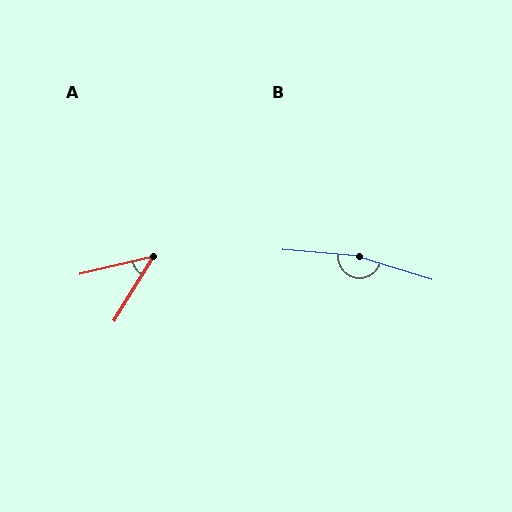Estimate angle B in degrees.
Approximately 168 degrees.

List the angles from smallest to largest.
A (45°), B (168°).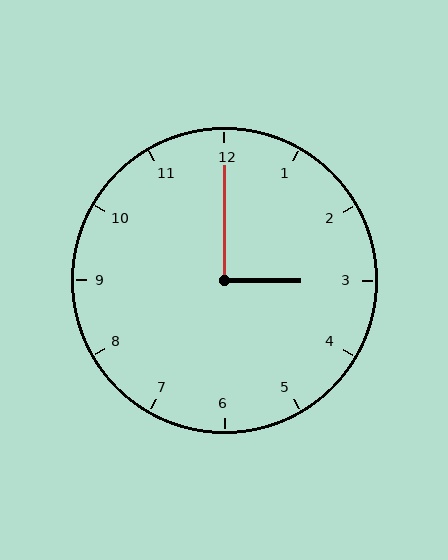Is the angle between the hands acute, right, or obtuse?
It is right.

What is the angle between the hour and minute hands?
Approximately 90 degrees.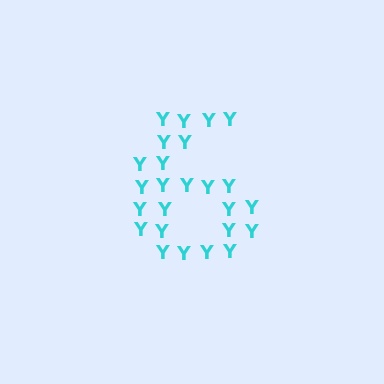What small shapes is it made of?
It is made of small letter Y's.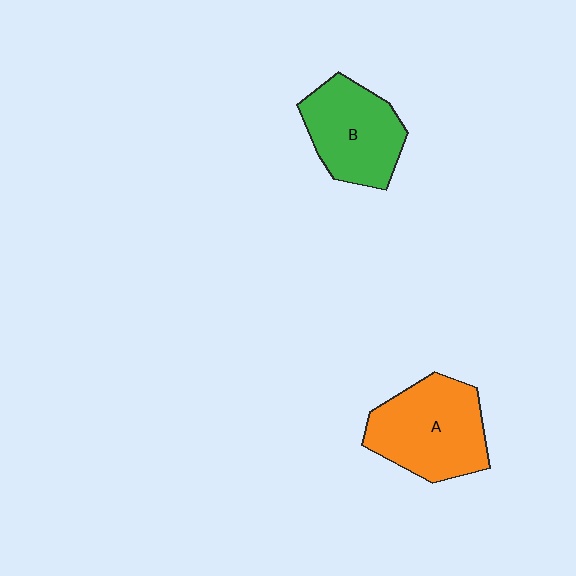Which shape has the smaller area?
Shape B (green).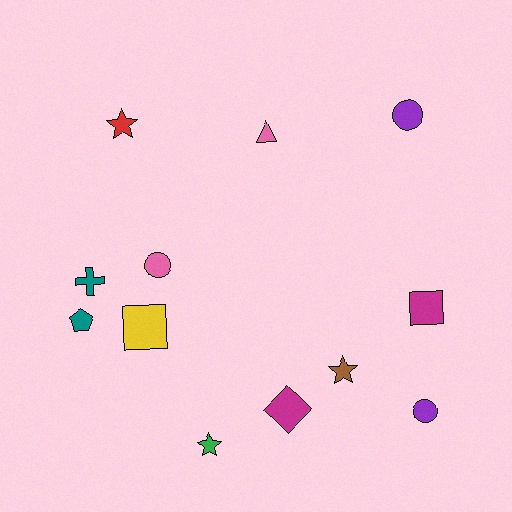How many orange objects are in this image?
There are no orange objects.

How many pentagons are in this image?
There is 1 pentagon.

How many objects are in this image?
There are 12 objects.